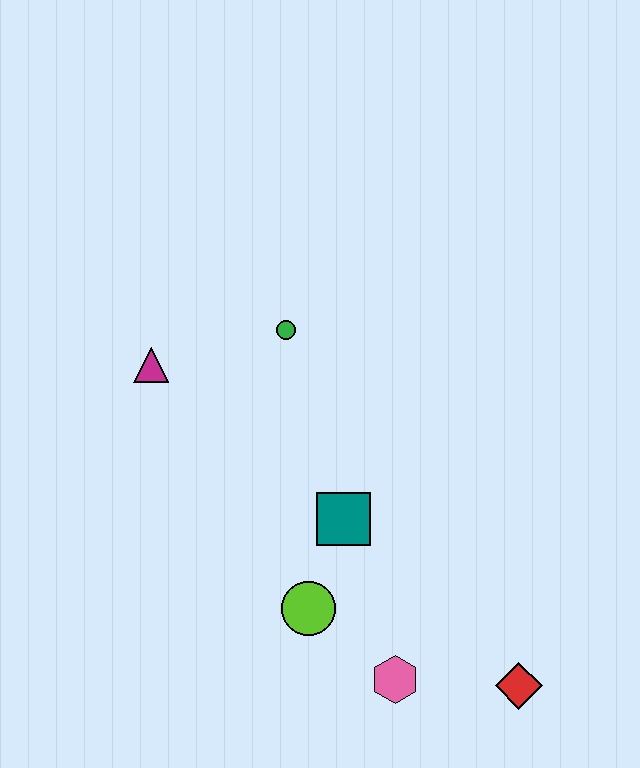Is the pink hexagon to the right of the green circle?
Yes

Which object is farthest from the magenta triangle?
The red diamond is farthest from the magenta triangle.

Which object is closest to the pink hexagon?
The lime circle is closest to the pink hexagon.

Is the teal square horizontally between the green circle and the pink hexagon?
Yes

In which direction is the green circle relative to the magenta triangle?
The green circle is to the right of the magenta triangle.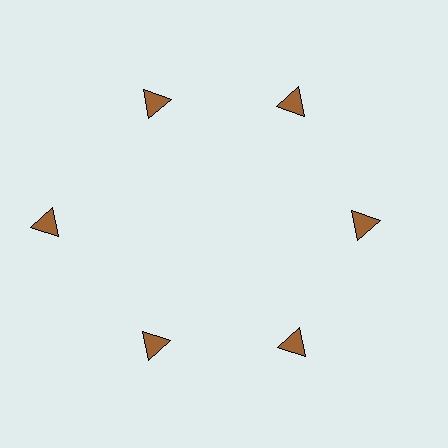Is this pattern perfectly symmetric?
No. The 6 brown triangles are arranged in a ring, but one element near the 9 o'clock position is pushed outward from the center, breaking the 6-fold rotational symmetry.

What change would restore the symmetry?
The symmetry would be restored by moving it inward, back onto the ring so that all 6 triangles sit at equal angles and equal distance from the center.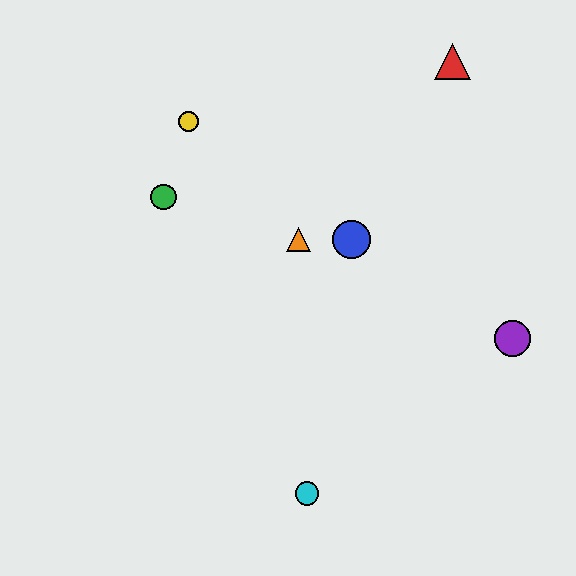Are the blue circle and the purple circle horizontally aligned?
No, the blue circle is at y≈240 and the purple circle is at y≈338.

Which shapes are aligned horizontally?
The blue circle, the orange triangle are aligned horizontally.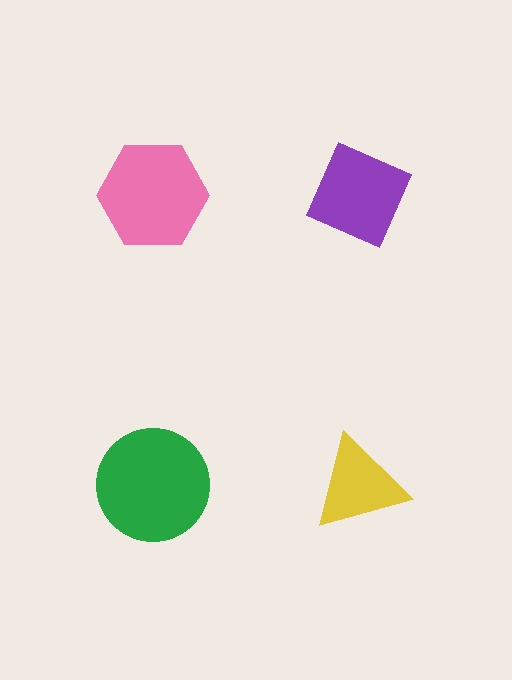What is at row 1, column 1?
A pink hexagon.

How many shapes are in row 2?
2 shapes.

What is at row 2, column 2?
A yellow triangle.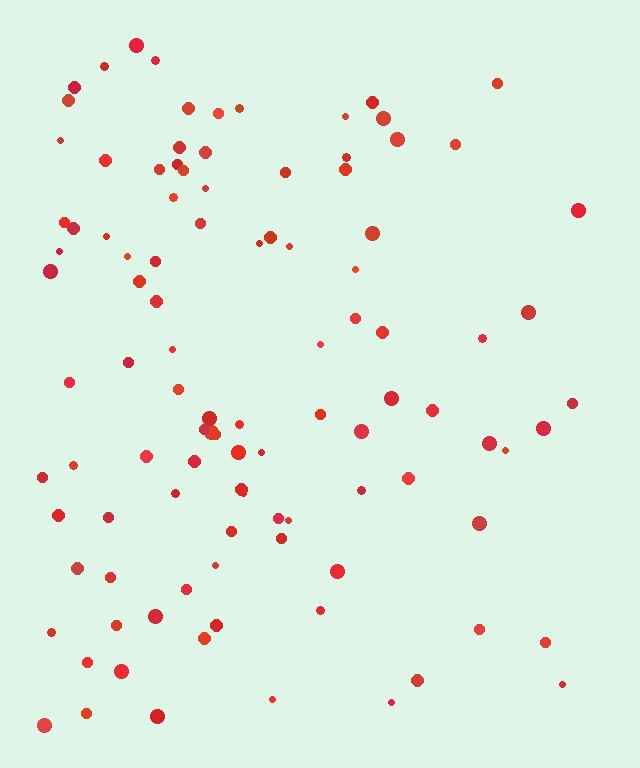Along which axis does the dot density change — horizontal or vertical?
Horizontal.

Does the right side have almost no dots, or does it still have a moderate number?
Still a moderate number, just noticeably fewer than the left.